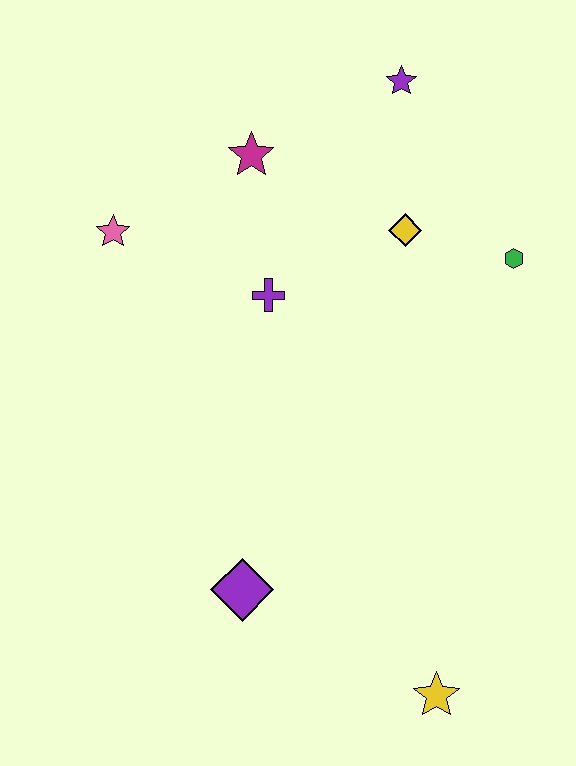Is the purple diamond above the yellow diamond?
No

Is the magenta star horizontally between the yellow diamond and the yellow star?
No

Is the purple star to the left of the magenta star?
No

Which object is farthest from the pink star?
The yellow star is farthest from the pink star.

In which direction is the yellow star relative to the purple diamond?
The yellow star is to the right of the purple diamond.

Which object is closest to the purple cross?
The magenta star is closest to the purple cross.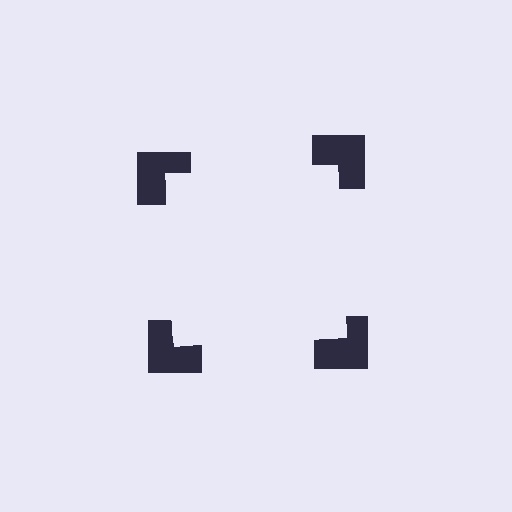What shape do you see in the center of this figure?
An illusory square — its edges are inferred from the aligned wedge cuts in the notched squares, not physically drawn.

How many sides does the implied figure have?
4 sides.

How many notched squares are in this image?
There are 4 — one at each vertex of the illusory square.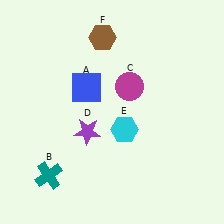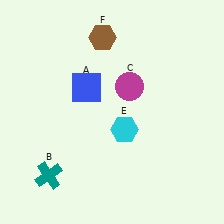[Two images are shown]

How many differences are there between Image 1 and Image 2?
There is 1 difference between the two images.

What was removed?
The purple star (D) was removed in Image 2.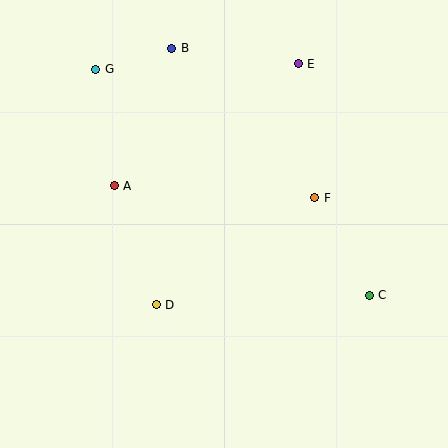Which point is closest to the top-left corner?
Point G is closest to the top-left corner.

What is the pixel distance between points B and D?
The distance between B and D is 257 pixels.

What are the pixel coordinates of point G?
Point G is at (96, 69).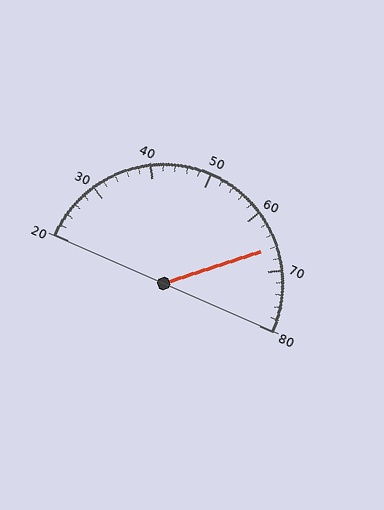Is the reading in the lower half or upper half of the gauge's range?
The reading is in the upper half of the range (20 to 80).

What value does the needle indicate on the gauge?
The needle indicates approximately 66.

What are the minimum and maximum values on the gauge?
The gauge ranges from 20 to 80.